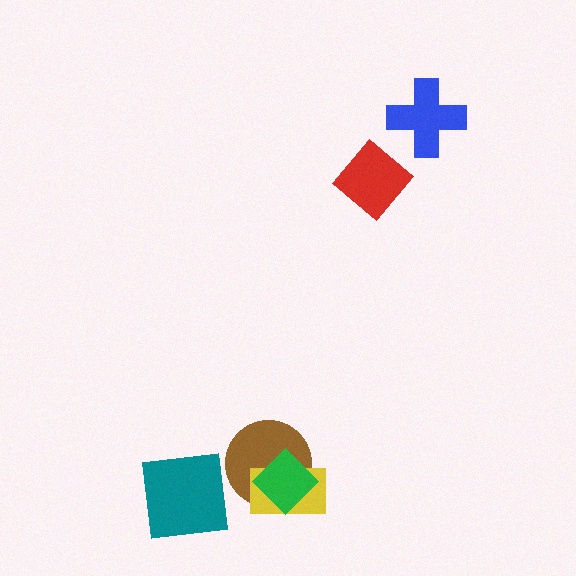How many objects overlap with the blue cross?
0 objects overlap with the blue cross.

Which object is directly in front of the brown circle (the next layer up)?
The yellow rectangle is directly in front of the brown circle.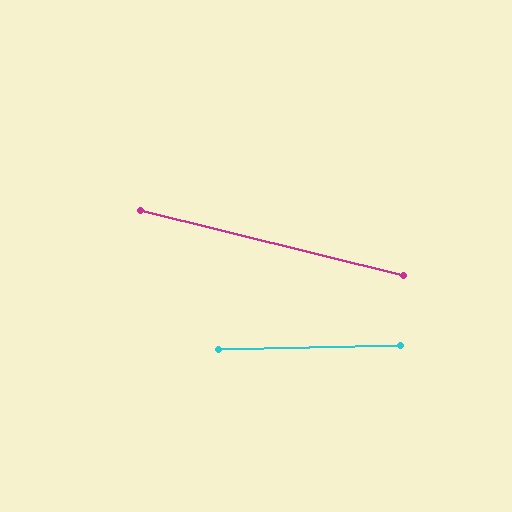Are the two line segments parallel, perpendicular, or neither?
Neither parallel nor perpendicular — they differ by about 15°.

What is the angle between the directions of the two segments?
Approximately 15 degrees.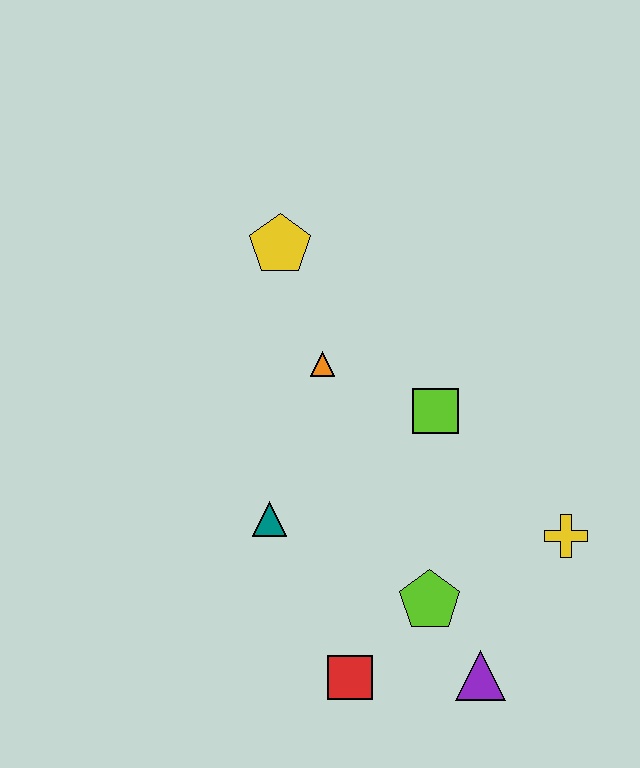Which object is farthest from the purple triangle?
The yellow pentagon is farthest from the purple triangle.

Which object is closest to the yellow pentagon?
The orange triangle is closest to the yellow pentagon.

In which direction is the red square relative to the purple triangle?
The red square is to the left of the purple triangle.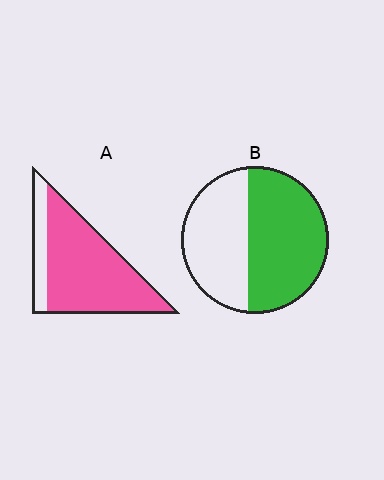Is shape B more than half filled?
Yes.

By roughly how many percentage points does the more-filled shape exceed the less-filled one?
By roughly 25 percentage points (A over B).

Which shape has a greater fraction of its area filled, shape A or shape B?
Shape A.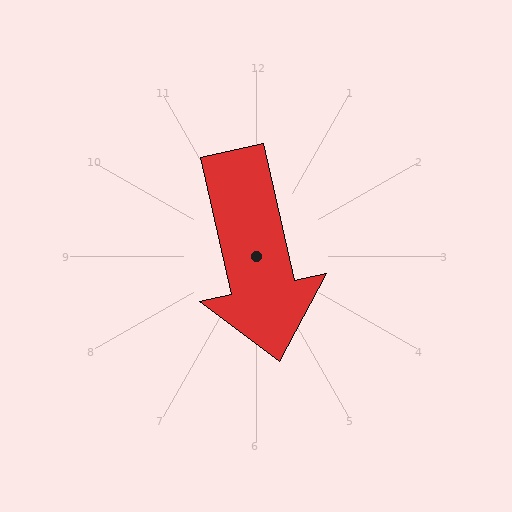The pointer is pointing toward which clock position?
Roughly 6 o'clock.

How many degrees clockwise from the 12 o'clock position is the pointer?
Approximately 167 degrees.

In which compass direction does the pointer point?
South.